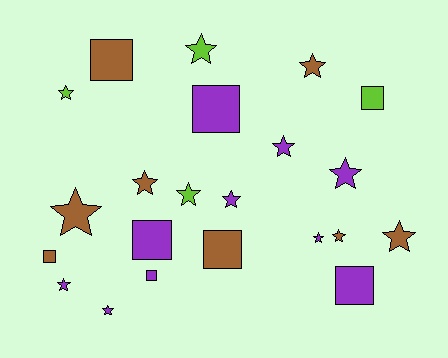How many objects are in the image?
There are 22 objects.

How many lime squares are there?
There is 1 lime square.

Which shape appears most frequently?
Star, with 14 objects.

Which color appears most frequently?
Purple, with 10 objects.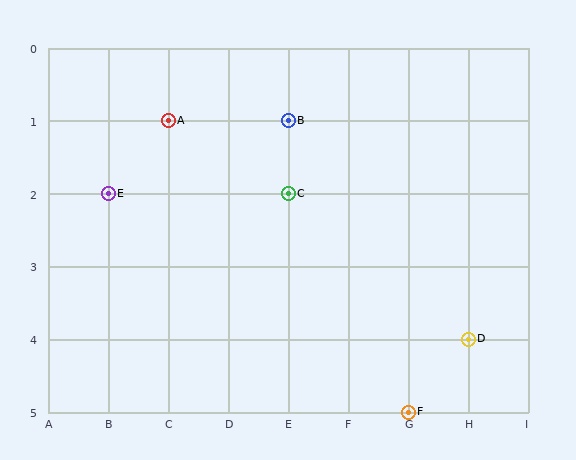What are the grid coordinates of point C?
Point C is at grid coordinates (E, 2).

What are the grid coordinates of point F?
Point F is at grid coordinates (G, 5).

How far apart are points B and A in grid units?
Points B and A are 2 columns apart.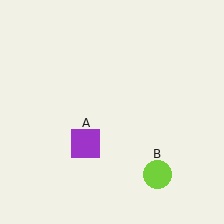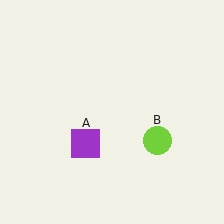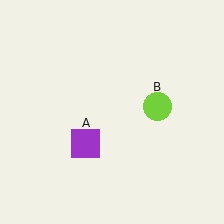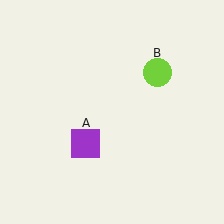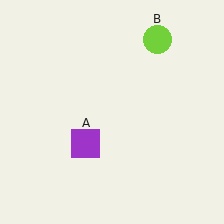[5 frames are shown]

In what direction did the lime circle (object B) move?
The lime circle (object B) moved up.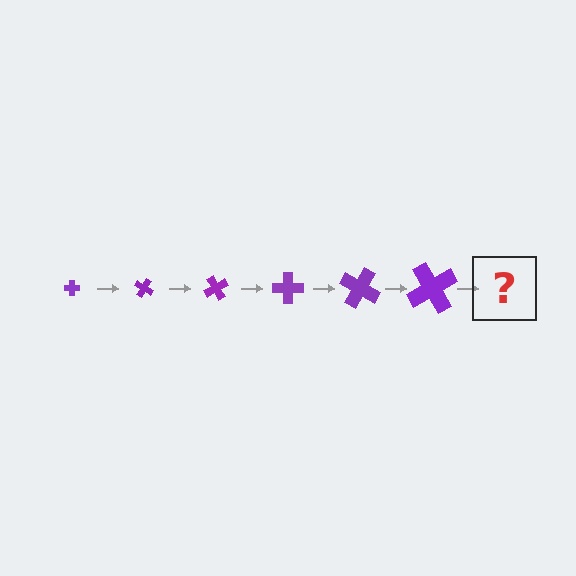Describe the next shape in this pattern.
It should be a cross, larger than the previous one and rotated 180 degrees from the start.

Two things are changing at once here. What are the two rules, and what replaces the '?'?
The two rules are that the cross grows larger each step and it rotates 30 degrees each step. The '?' should be a cross, larger than the previous one and rotated 180 degrees from the start.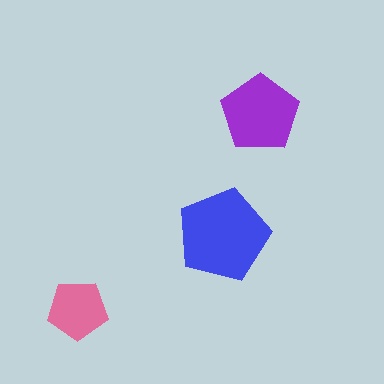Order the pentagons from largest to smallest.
the blue one, the purple one, the pink one.